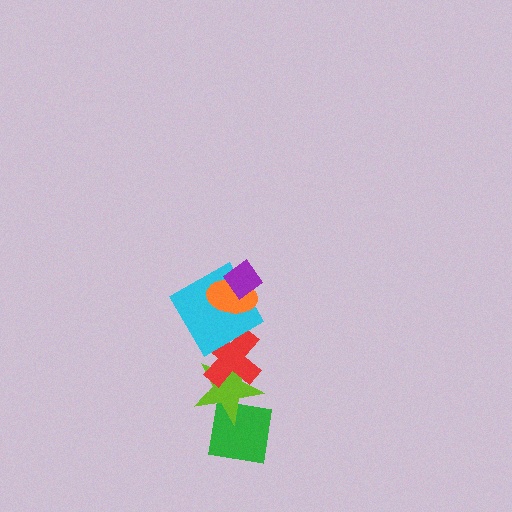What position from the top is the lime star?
The lime star is 5th from the top.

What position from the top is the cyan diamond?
The cyan diamond is 3rd from the top.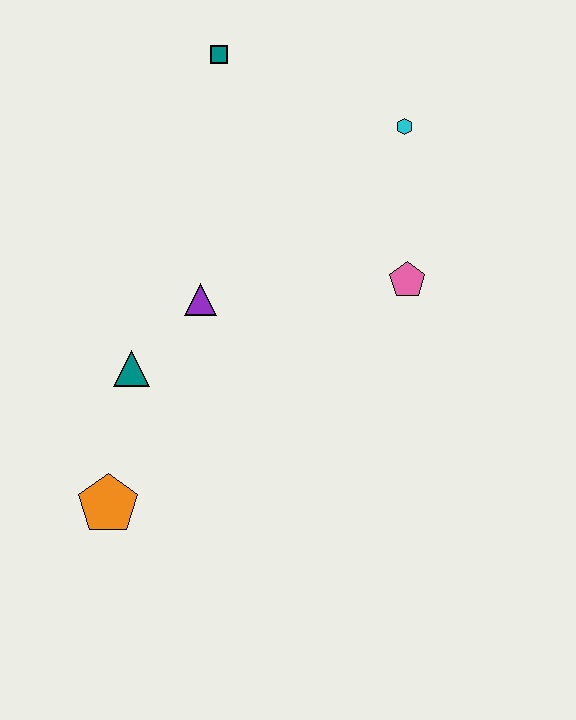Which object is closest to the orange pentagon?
The teal triangle is closest to the orange pentagon.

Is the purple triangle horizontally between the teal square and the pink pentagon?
No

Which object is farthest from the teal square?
The orange pentagon is farthest from the teal square.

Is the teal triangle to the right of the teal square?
No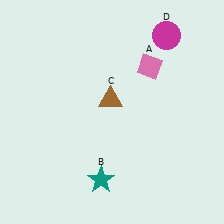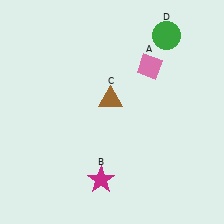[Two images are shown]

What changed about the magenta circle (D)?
In Image 1, D is magenta. In Image 2, it changed to green.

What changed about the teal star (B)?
In Image 1, B is teal. In Image 2, it changed to magenta.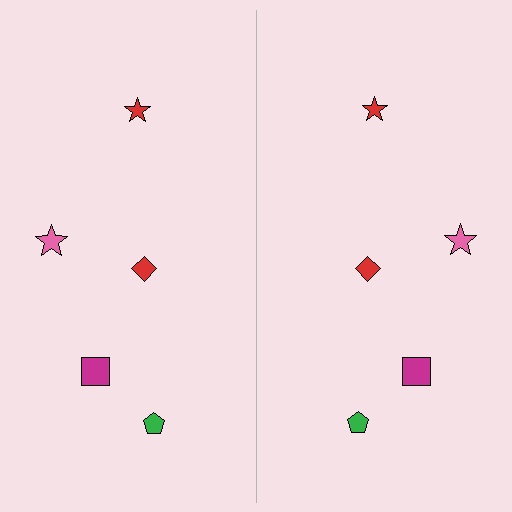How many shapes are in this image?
There are 10 shapes in this image.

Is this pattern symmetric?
Yes, this pattern has bilateral (reflection) symmetry.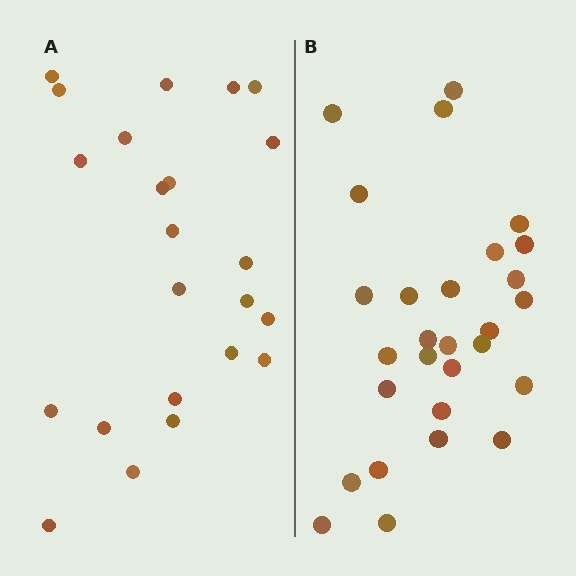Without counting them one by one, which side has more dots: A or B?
Region B (the right region) has more dots.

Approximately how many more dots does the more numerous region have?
Region B has about 5 more dots than region A.